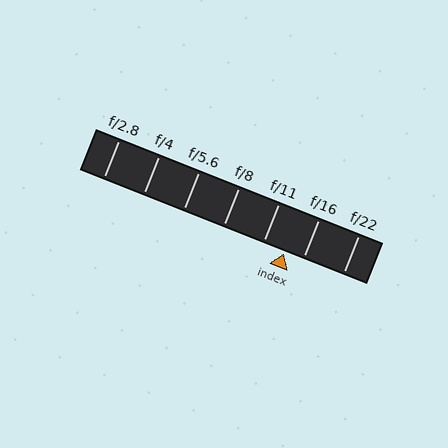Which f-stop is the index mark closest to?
The index mark is closest to f/16.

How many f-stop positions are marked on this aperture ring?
There are 7 f-stop positions marked.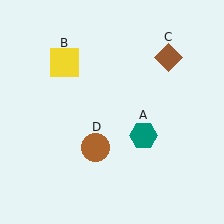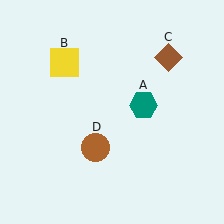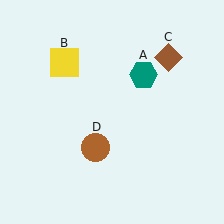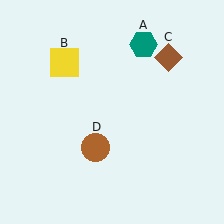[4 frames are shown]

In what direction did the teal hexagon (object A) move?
The teal hexagon (object A) moved up.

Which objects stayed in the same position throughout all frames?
Yellow square (object B) and brown diamond (object C) and brown circle (object D) remained stationary.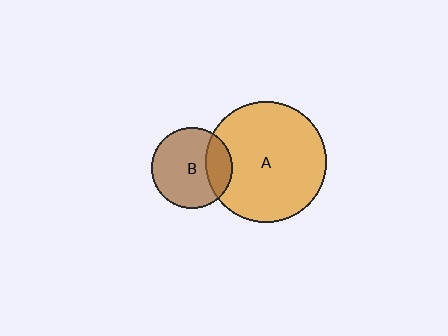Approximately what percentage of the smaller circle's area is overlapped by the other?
Approximately 25%.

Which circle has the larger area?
Circle A (orange).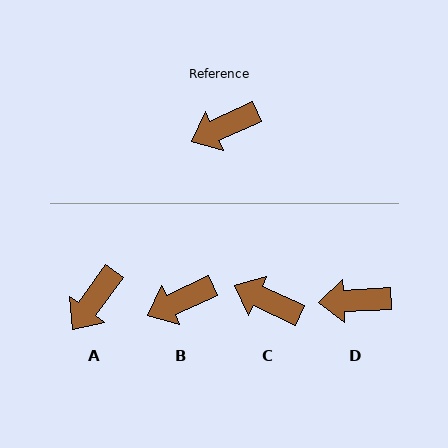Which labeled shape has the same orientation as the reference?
B.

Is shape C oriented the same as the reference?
No, it is off by about 49 degrees.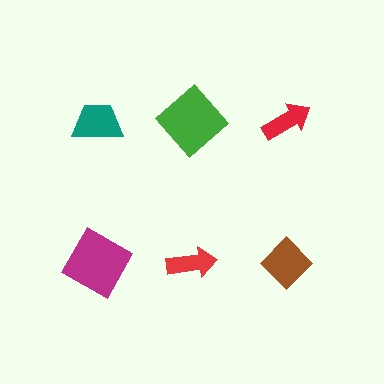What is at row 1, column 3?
A red arrow.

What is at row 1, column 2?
A green diamond.